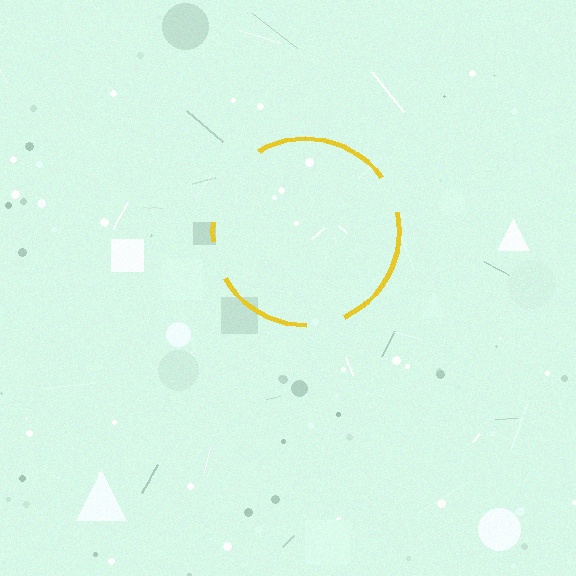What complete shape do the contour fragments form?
The contour fragments form a circle.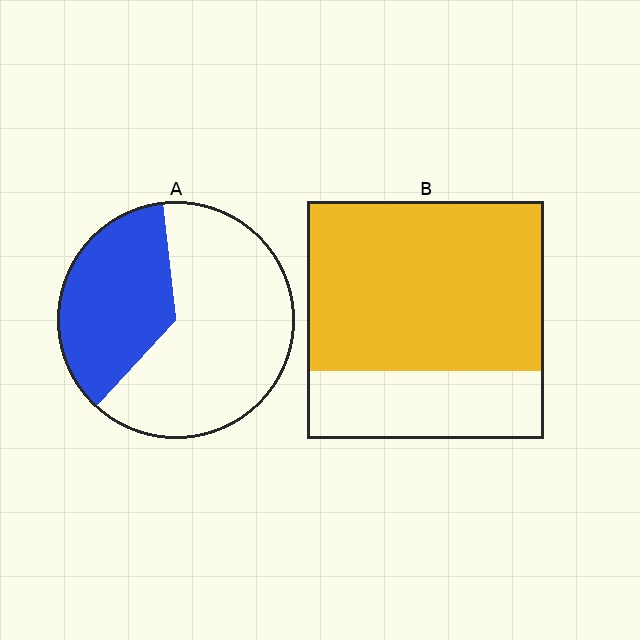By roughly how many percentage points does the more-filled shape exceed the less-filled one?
By roughly 35 percentage points (B over A).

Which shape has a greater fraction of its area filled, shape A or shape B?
Shape B.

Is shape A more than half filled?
No.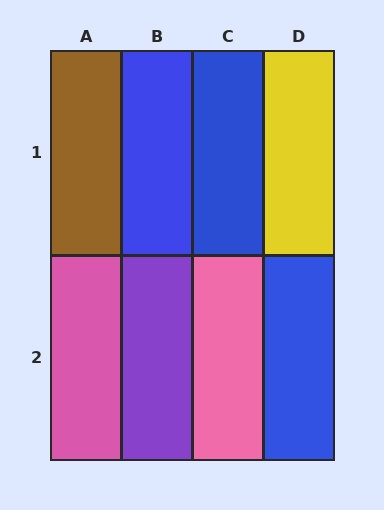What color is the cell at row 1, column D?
Yellow.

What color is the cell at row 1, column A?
Brown.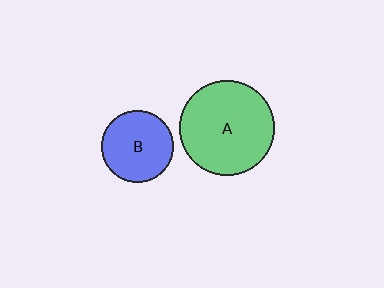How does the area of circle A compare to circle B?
Approximately 1.8 times.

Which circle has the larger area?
Circle A (green).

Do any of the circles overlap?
No, none of the circles overlap.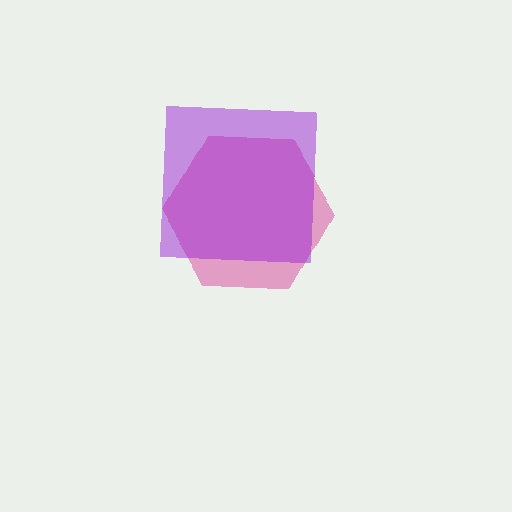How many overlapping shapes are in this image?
There are 2 overlapping shapes in the image.